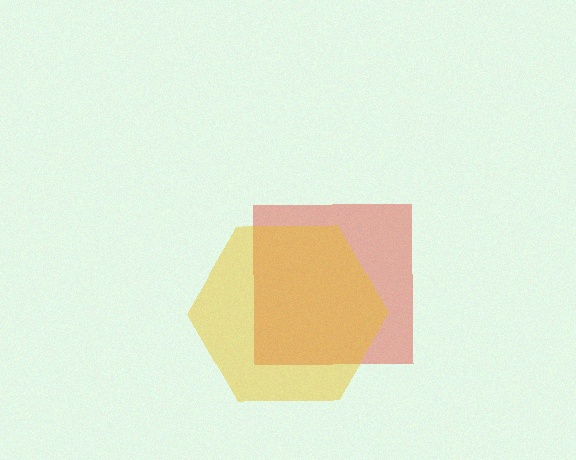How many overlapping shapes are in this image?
There are 2 overlapping shapes in the image.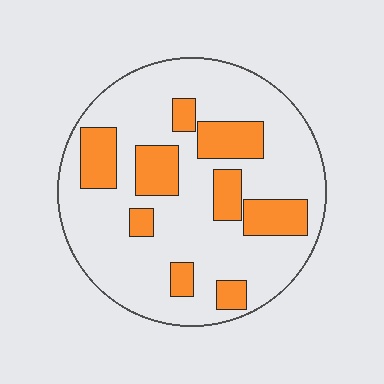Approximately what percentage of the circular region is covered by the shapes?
Approximately 25%.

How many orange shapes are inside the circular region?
9.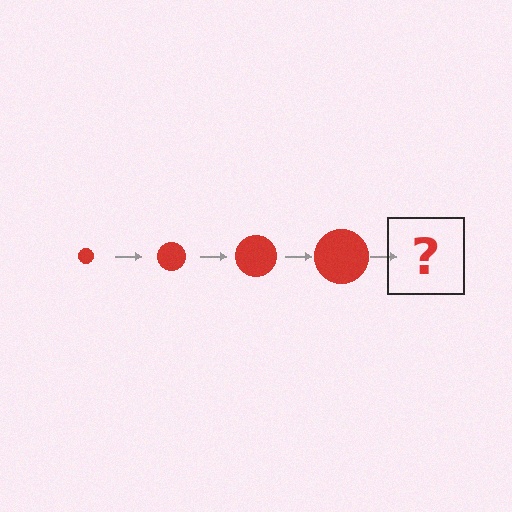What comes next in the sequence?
The next element should be a red circle, larger than the previous one.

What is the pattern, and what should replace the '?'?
The pattern is that the circle gets progressively larger each step. The '?' should be a red circle, larger than the previous one.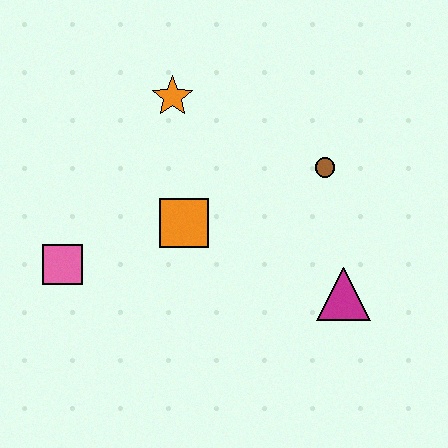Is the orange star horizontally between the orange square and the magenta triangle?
No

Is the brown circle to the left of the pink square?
No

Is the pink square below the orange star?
Yes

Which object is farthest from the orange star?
The magenta triangle is farthest from the orange star.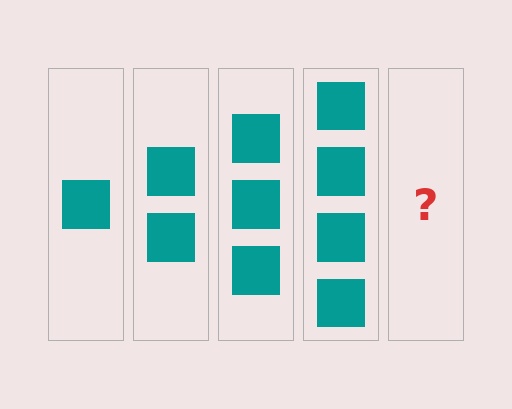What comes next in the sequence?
The next element should be 5 squares.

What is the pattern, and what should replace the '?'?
The pattern is that each step adds one more square. The '?' should be 5 squares.